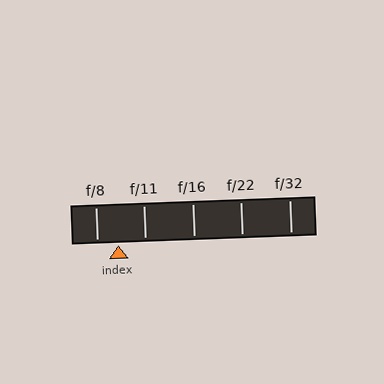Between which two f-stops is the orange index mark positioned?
The index mark is between f/8 and f/11.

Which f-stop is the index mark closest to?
The index mark is closest to f/8.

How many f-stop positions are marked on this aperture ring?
There are 5 f-stop positions marked.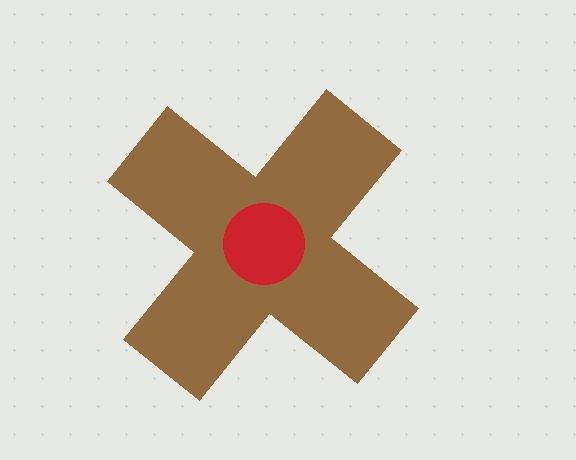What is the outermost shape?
The brown cross.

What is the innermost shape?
The red circle.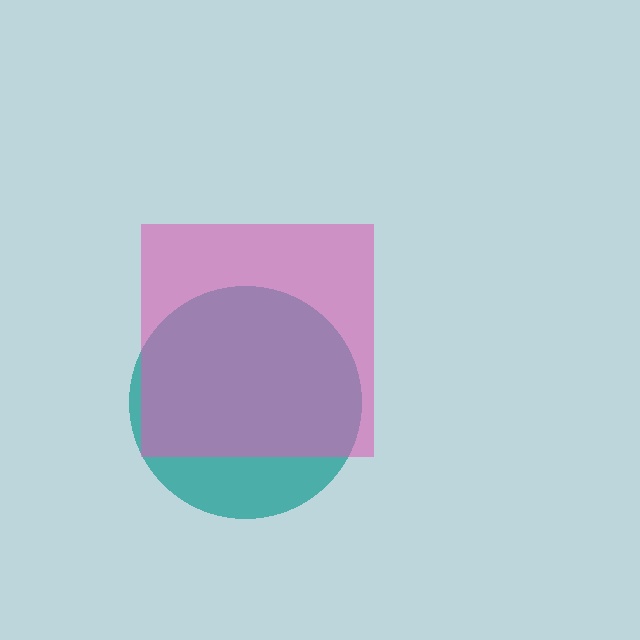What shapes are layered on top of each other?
The layered shapes are: a teal circle, a pink square.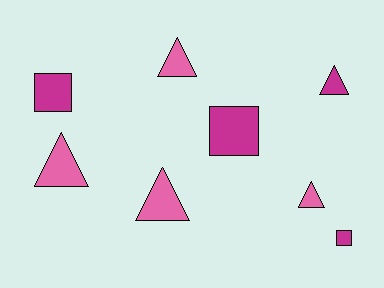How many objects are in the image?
There are 8 objects.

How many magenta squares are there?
There are 3 magenta squares.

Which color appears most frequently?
Magenta, with 4 objects.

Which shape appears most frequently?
Triangle, with 5 objects.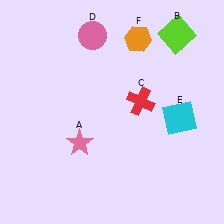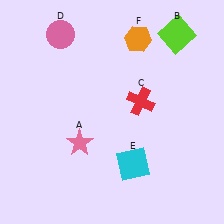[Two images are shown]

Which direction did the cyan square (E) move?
The cyan square (E) moved left.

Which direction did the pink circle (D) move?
The pink circle (D) moved left.